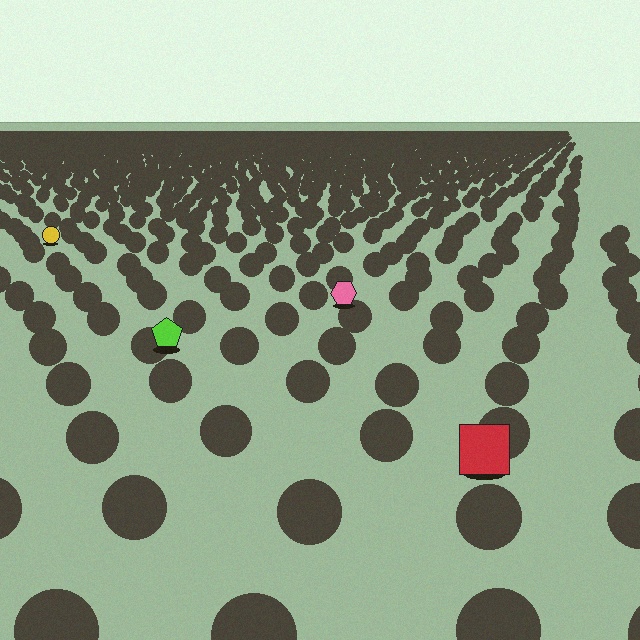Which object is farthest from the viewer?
The yellow circle is farthest from the viewer. It appears smaller and the ground texture around it is denser.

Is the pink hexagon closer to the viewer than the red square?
No. The red square is closer — you can tell from the texture gradient: the ground texture is coarser near it.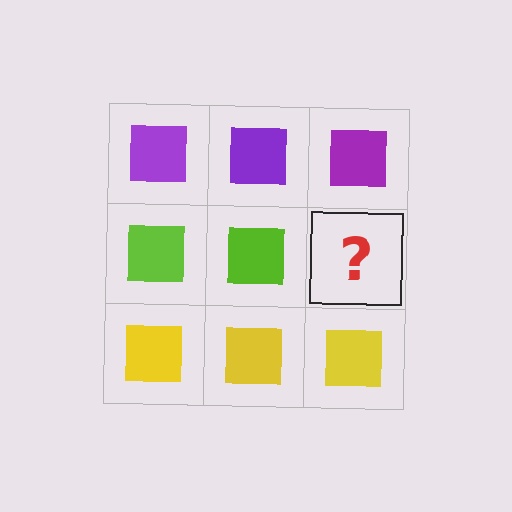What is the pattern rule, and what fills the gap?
The rule is that each row has a consistent color. The gap should be filled with a lime square.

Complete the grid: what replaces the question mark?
The question mark should be replaced with a lime square.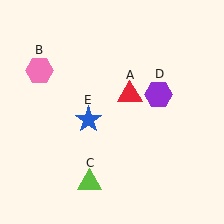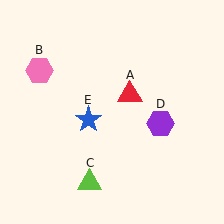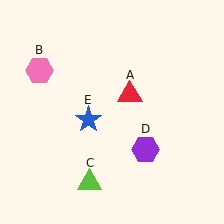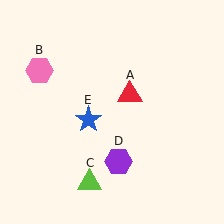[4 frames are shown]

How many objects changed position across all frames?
1 object changed position: purple hexagon (object D).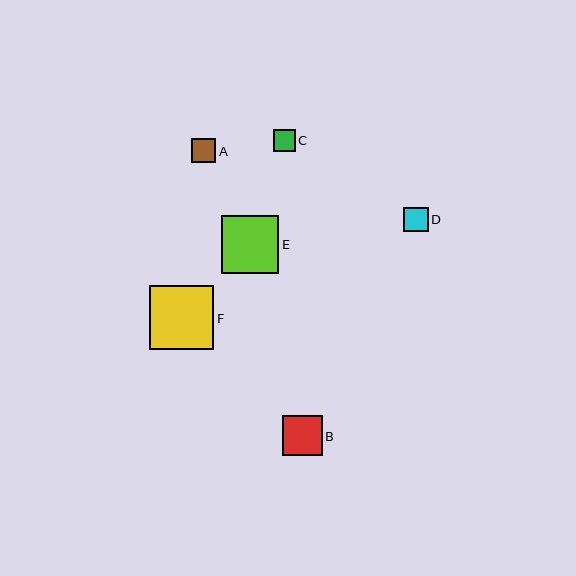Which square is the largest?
Square F is the largest with a size of approximately 64 pixels.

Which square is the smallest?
Square C is the smallest with a size of approximately 22 pixels.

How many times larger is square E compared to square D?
Square E is approximately 2.3 times the size of square D.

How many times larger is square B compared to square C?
Square B is approximately 1.8 times the size of square C.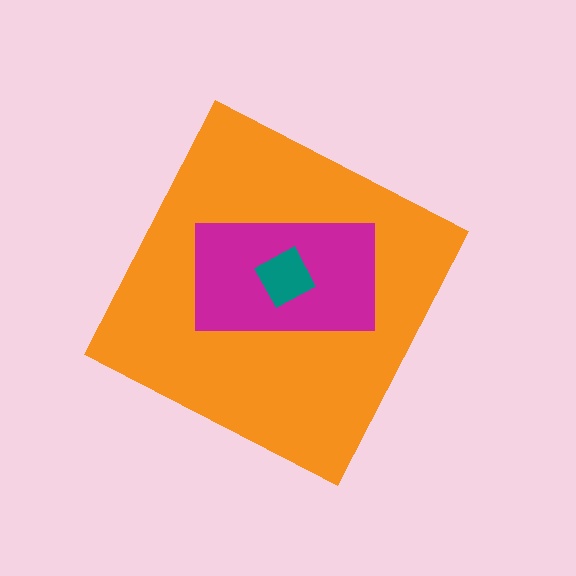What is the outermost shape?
The orange diamond.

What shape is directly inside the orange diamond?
The magenta rectangle.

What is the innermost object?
The teal square.